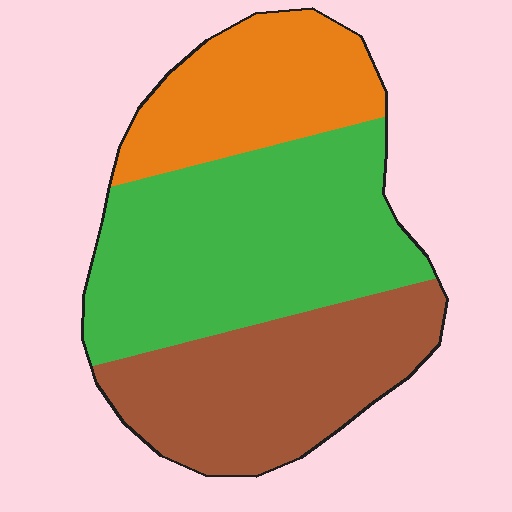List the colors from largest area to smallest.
From largest to smallest: green, brown, orange.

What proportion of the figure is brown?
Brown takes up about one third (1/3) of the figure.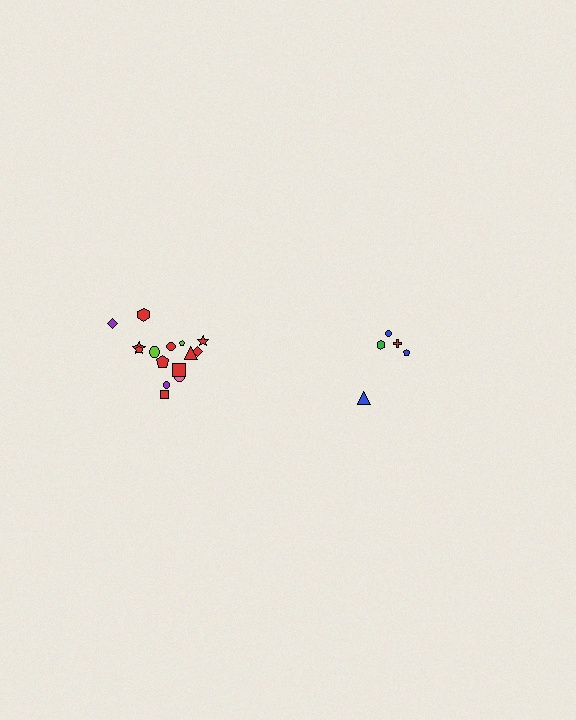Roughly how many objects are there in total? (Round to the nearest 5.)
Roughly 20 objects in total.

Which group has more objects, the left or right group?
The left group.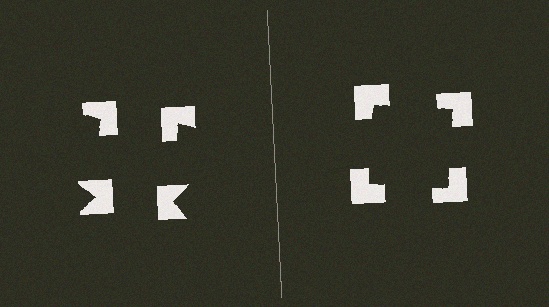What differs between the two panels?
The notched squares are positioned identically on both sides; only the wedge orientations differ. On the right they align to a square; on the left they are misaligned.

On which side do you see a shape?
An illusory square appears on the right side. On the left side the wedge cuts are rotated, so no coherent shape forms.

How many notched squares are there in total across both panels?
8 — 4 on each side.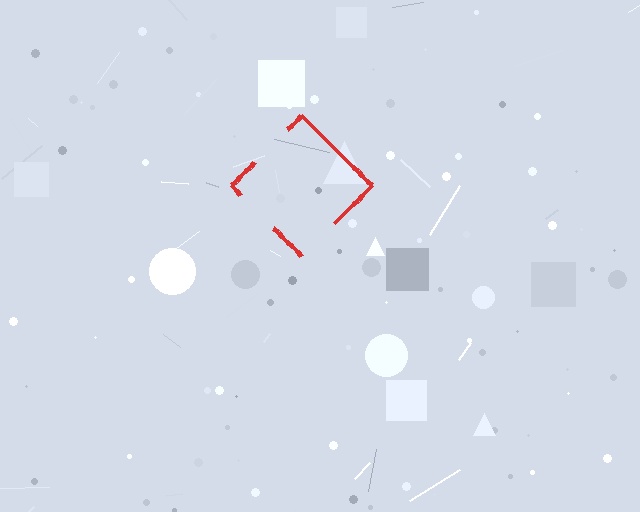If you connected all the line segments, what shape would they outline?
They would outline a diamond.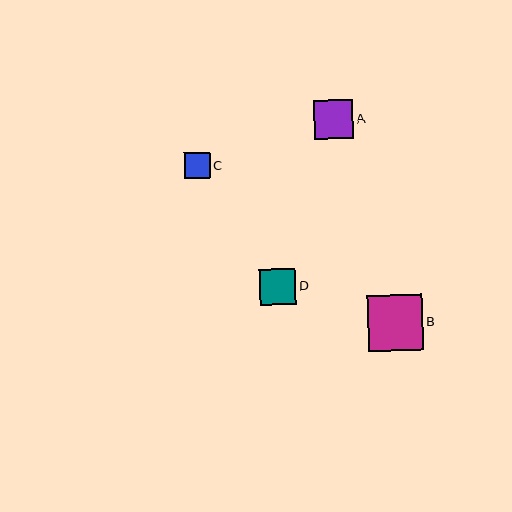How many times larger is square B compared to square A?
Square B is approximately 1.4 times the size of square A.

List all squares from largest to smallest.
From largest to smallest: B, A, D, C.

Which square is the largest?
Square B is the largest with a size of approximately 56 pixels.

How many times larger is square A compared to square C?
Square A is approximately 1.5 times the size of square C.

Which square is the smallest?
Square C is the smallest with a size of approximately 26 pixels.